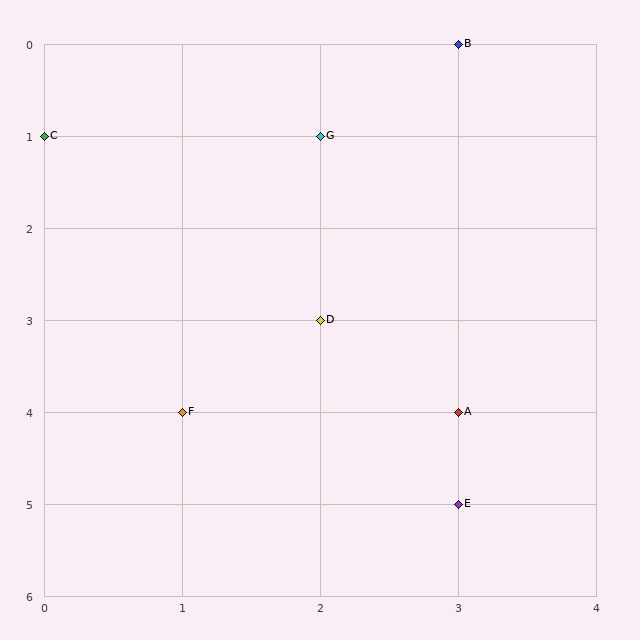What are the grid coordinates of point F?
Point F is at grid coordinates (1, 4).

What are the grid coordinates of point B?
Point B is at grid coordinates (3, 0).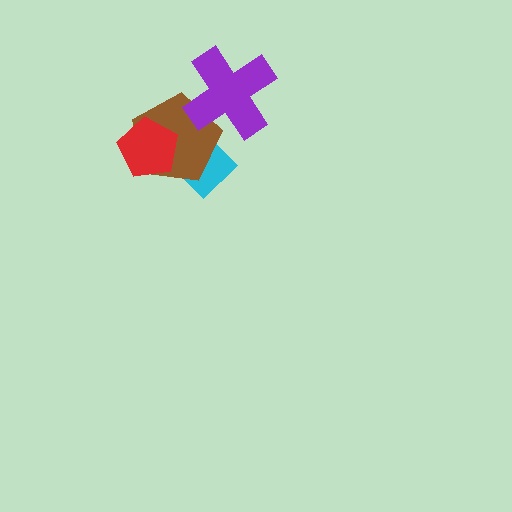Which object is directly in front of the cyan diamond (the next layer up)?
The brown pentagon is directly in front of the cyan diamond.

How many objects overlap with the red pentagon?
2 objects overlap with the red pentagon.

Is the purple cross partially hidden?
No, no other shape covers it.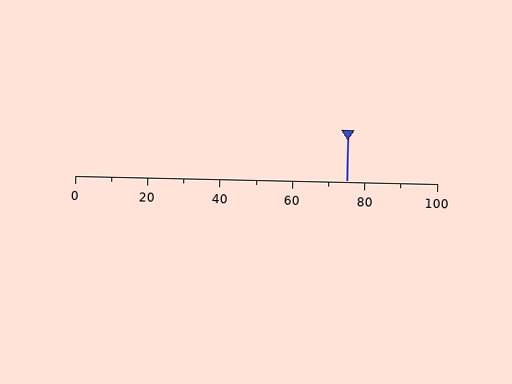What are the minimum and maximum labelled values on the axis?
The axis runs from 0 to 100.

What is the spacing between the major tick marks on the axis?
The major ticks are spaced 20 apart.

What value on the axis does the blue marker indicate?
The marker indicates approximately 75.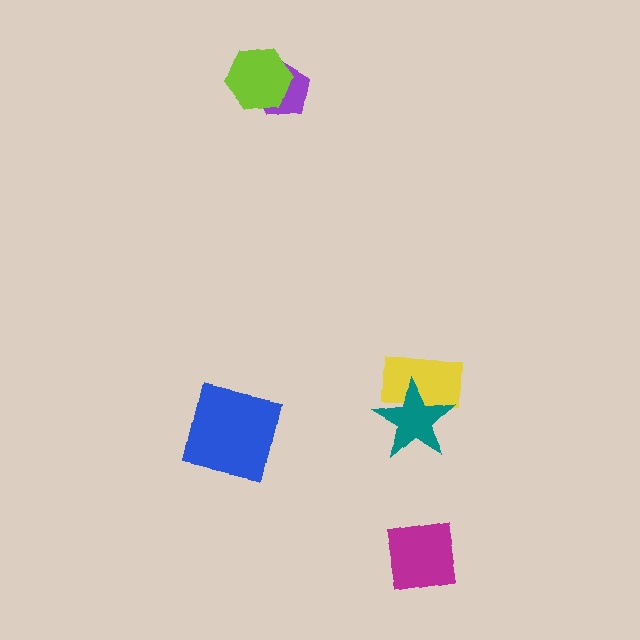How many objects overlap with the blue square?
0 objects overlap with the blue square.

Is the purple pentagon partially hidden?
Yes, it is partially covered by another shape.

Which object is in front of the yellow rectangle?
The teal star is in front of the yellow rectangle.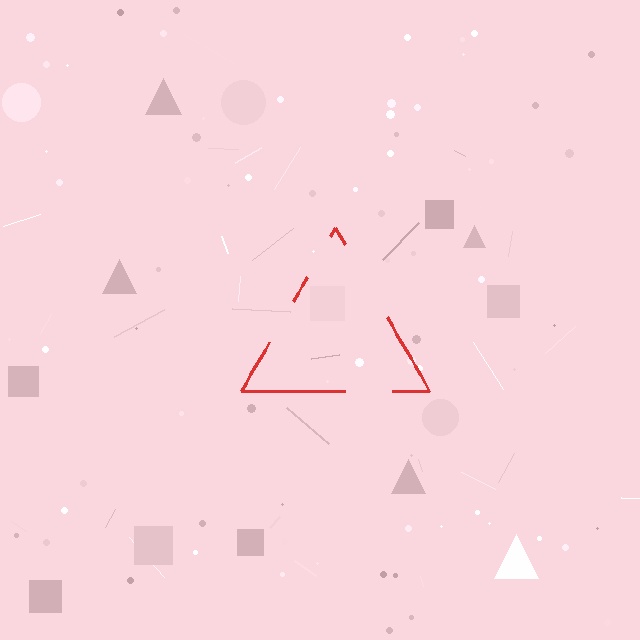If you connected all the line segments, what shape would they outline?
They would outline a triangle.